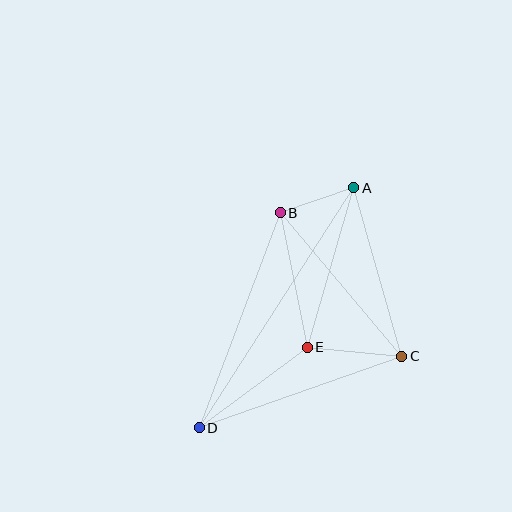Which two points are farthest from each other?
Points A and D are farthest from each other.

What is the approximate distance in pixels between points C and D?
The distance between C and D is approximately 214 pixels.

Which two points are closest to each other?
Points A and B are closest to each other.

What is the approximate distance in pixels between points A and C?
The distance between A and C is approximately 175 pixels.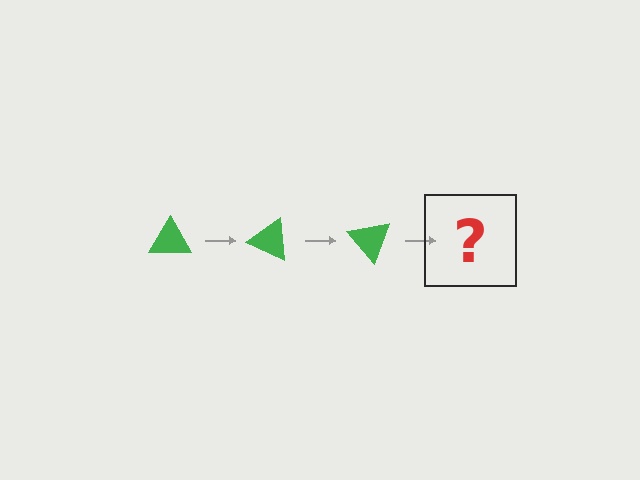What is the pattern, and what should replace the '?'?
The pattern is that the triangle rotates 25 degrees each step. The '?' should be a green triangle rotated 75 degrees.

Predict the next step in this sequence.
The next step is a green triangle rotated 75 degrees.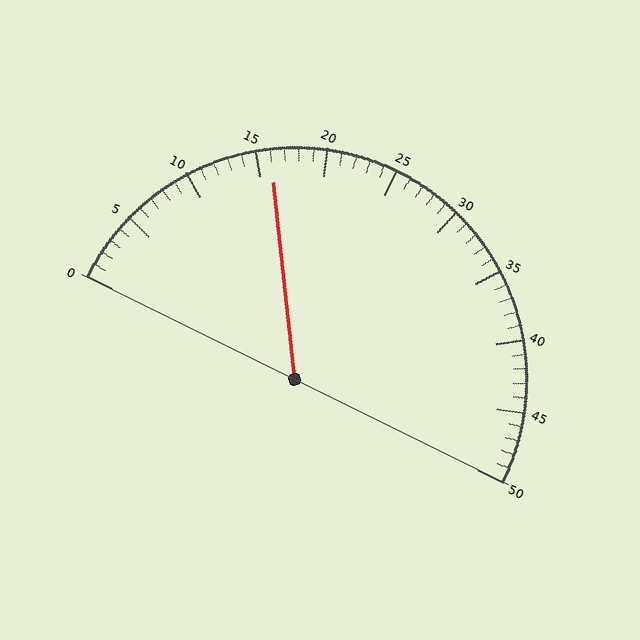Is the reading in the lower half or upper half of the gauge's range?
The reading is in the lower half of the range (0 to 50).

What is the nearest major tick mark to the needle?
The nearest major tick mark is 15.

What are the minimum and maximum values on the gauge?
The gauge ranges from 0 to 50.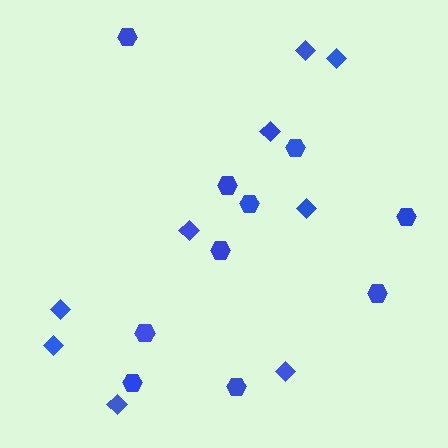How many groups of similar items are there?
There are 2 groups: one group of hexagons (10) and one group of diamonds (9).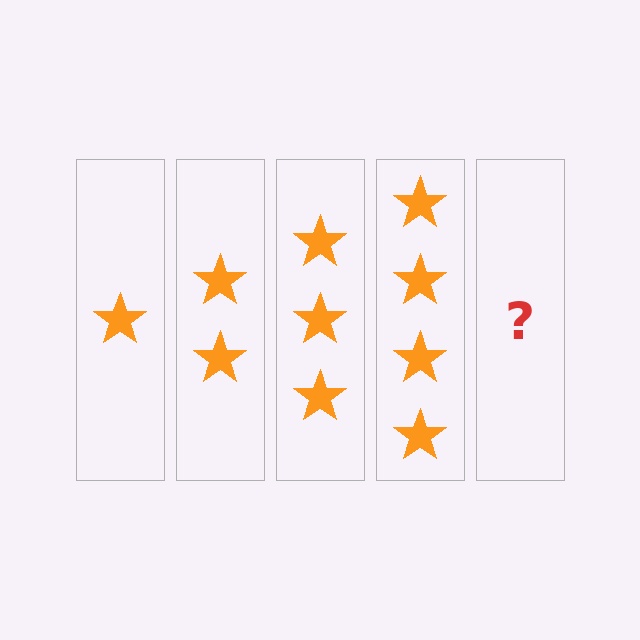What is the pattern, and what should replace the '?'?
The pattern is that each step adds one more star. The '?' should be 5 stars.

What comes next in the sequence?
The next element should be 5 stars.